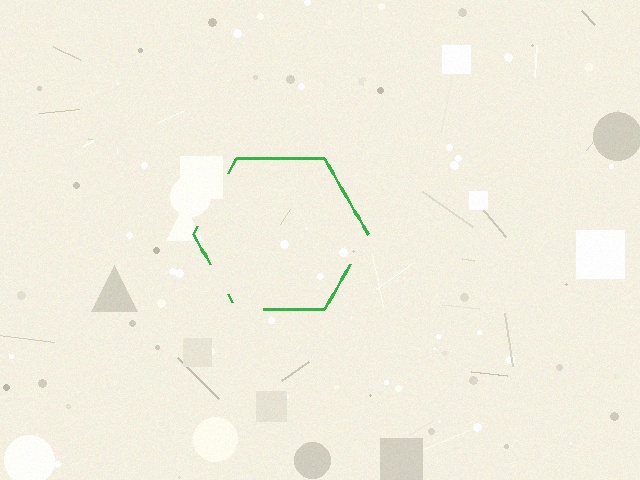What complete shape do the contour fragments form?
The contour fragments form a hexagon.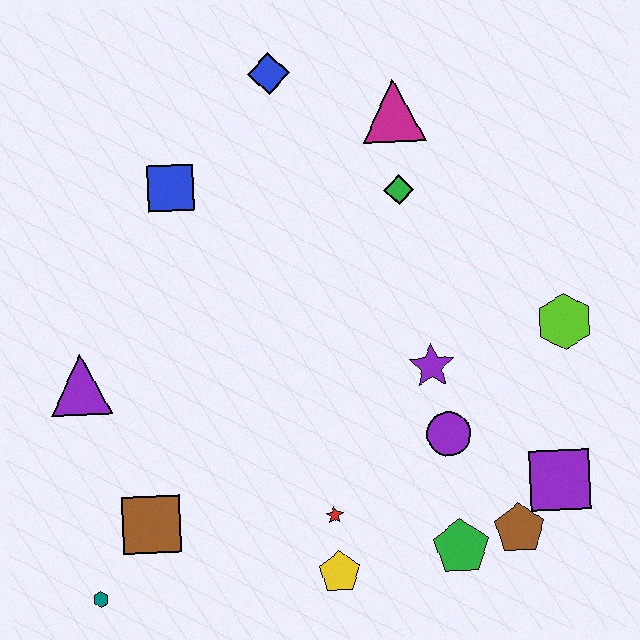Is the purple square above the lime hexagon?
No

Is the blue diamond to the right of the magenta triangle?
No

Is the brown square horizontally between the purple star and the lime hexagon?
No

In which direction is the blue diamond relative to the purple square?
The blue diamond is above the purple square.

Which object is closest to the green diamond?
The magenta triangle is closest to the green diamond.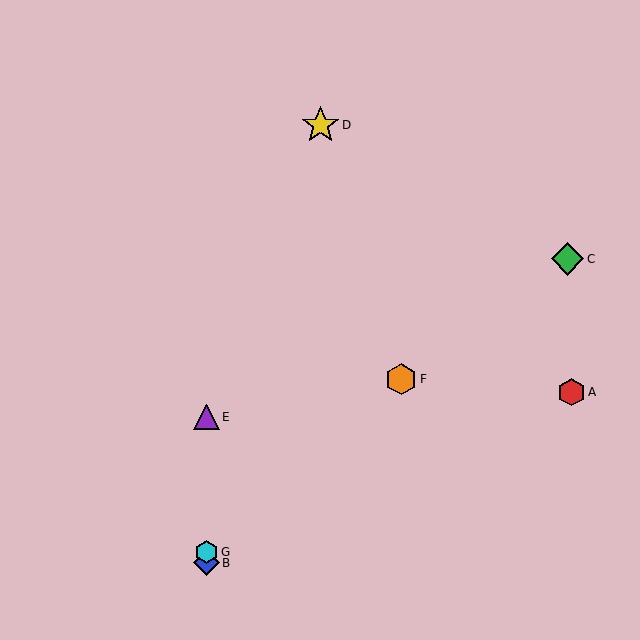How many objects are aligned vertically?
3 objects (B, E, G) are aligned vertically.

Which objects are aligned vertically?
Objects B, E, G are aligned vertically.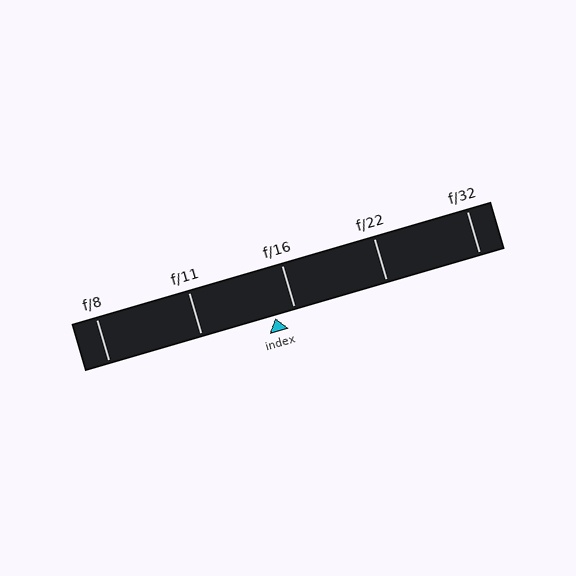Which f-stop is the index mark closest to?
The index mark is closest to f/16.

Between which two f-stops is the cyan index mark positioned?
The index mark is between f/11 and f/16.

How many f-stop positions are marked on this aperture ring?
There are 5 f-stop positions marked.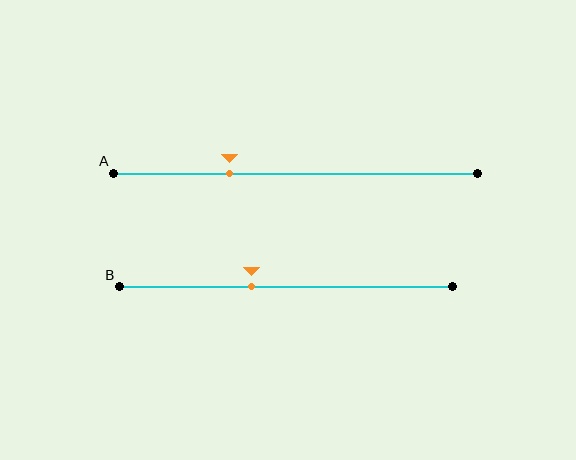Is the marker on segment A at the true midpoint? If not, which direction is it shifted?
No, the marker on segment A is shifted to the left by about 18% of the segment length.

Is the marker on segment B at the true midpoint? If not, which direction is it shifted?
No, the marker on segment B is shifted to the left by about 11% of the segment length.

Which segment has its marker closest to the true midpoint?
Segment B has its marker closest to the true midpoint.